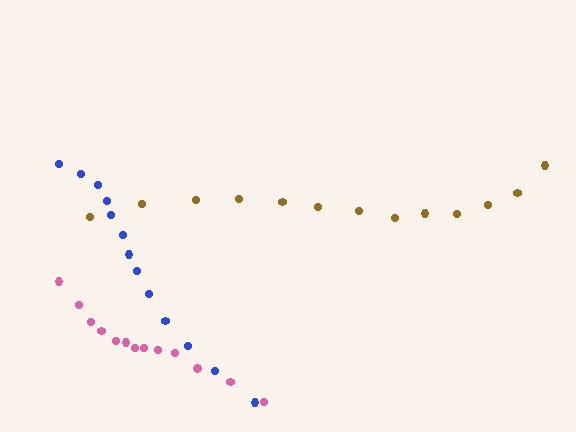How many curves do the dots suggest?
There are 3 distinct paths.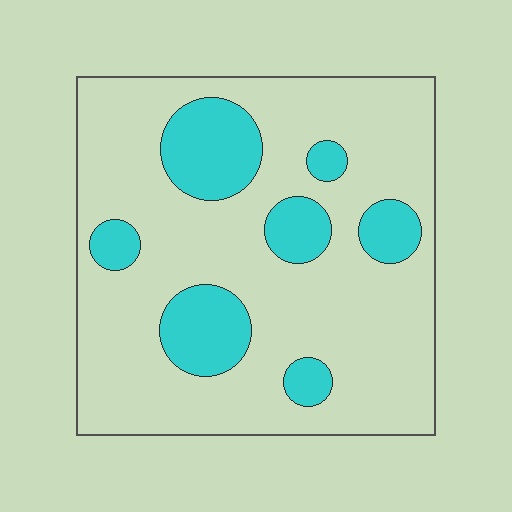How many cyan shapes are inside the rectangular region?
7.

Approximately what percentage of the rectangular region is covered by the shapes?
Approximately 20%.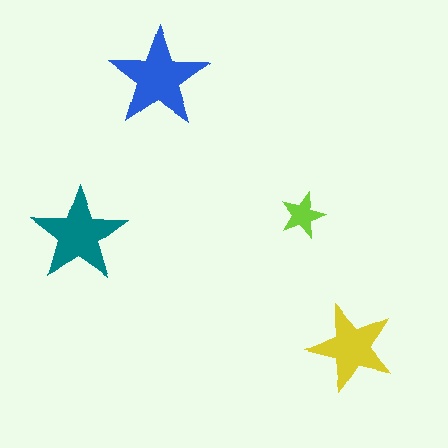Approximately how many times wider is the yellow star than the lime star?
About 2 times wider.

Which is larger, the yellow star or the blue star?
The blue one.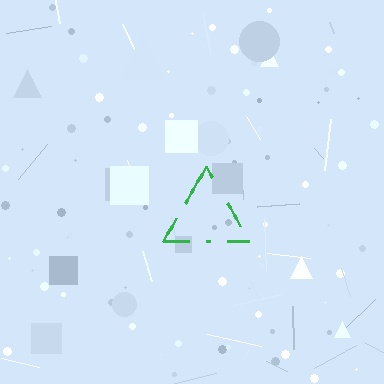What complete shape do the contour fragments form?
The contour fragments form a triangle.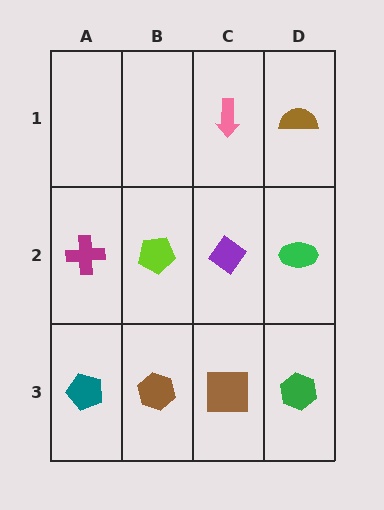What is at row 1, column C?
A pink arrow.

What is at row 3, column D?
A green hexagon.